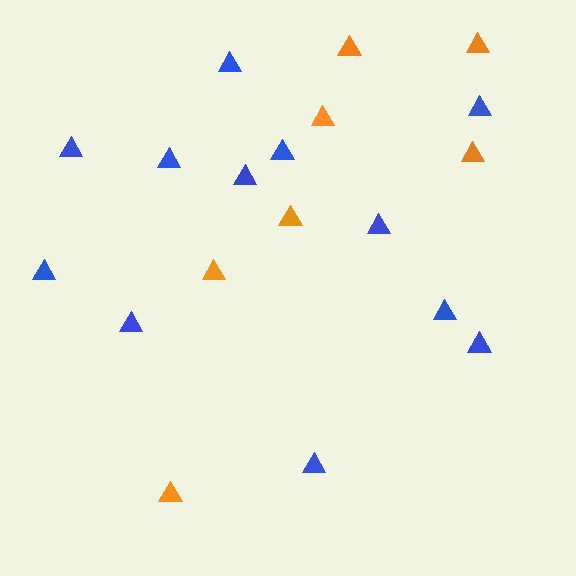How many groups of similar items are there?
There are 2 groups: one group of orange triangles (7) and one group of blue triangles (12).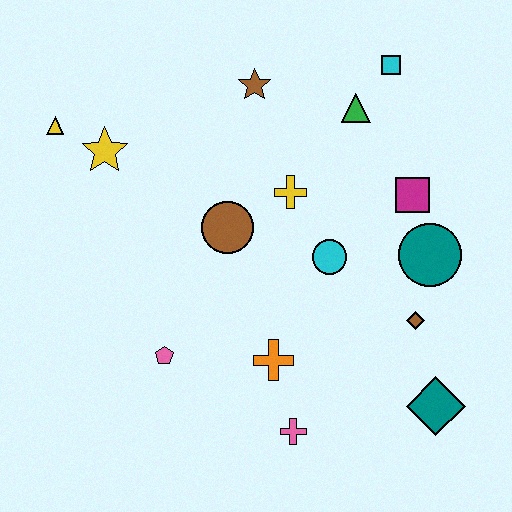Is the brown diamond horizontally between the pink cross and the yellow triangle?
No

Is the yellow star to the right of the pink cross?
No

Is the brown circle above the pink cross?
Yes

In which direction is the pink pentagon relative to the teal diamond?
The pink pentagon is to the left of the teal diamond.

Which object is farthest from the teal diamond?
The yellow triangle is farthest from the teal diamond.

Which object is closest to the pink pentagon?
The orange cross is closest to the pink pentagon.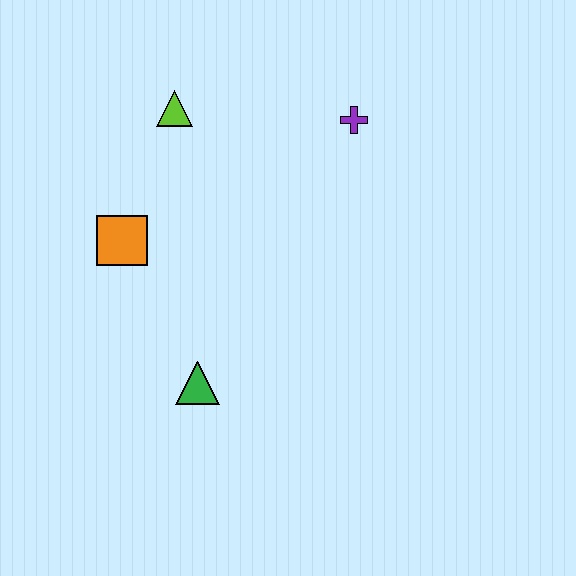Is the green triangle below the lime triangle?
Yes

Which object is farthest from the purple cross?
The green triangle is farthest from the purple cross.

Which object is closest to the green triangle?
The orange square is closest to the green triangle.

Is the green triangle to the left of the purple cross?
Yes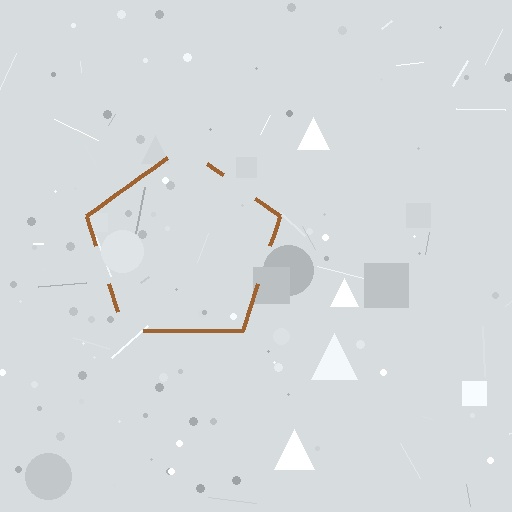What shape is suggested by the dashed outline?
The dashed outline suggests a pentagon.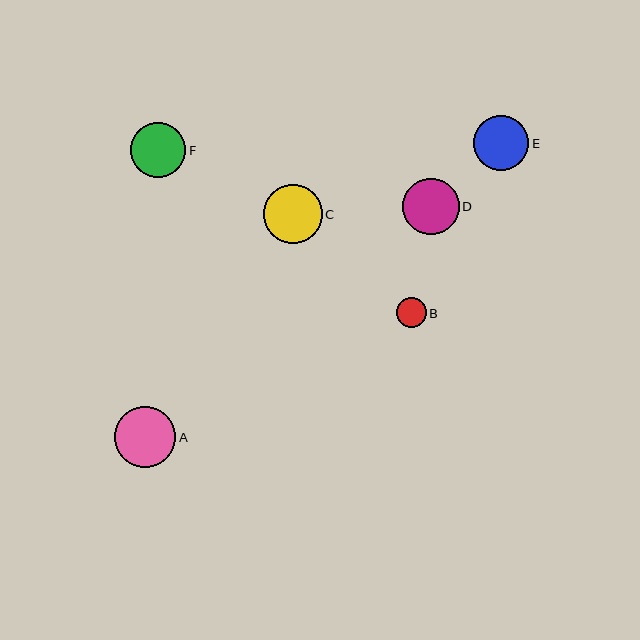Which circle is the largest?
Circle A is the largest with a size of approximately 61 pixels.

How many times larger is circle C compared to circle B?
Circle C is approximately 2.0 times the size of circle B.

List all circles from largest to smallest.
From largest to smallest: A, C, D, F, E, B.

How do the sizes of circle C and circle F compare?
Circle C and circle F are approximately the same size.